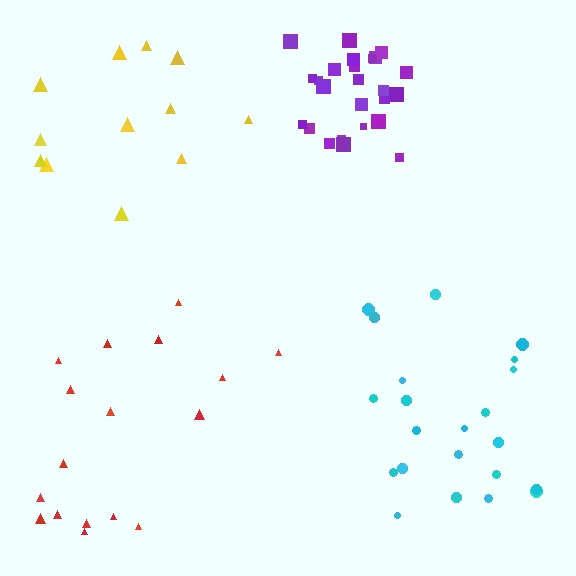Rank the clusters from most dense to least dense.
purple, cyan, red, yellow.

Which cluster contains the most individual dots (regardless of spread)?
Purple (25).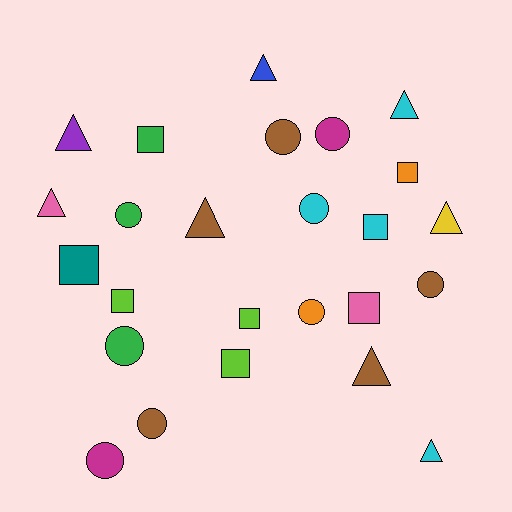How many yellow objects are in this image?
There is 1 yellow object.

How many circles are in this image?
There are 9 circles.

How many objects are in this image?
There are 25 objects.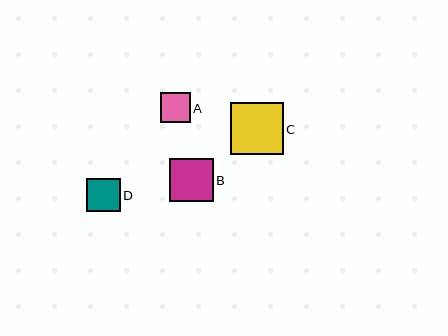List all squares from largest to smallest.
From largest to smallest: C, B, D, A.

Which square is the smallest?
Square A is the smallest with a size of approximately 30 pixels.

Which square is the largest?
Square C is the largest with a size of approximately 53 pixels.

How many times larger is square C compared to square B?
Square C is approximately 1.2 times the size of square B.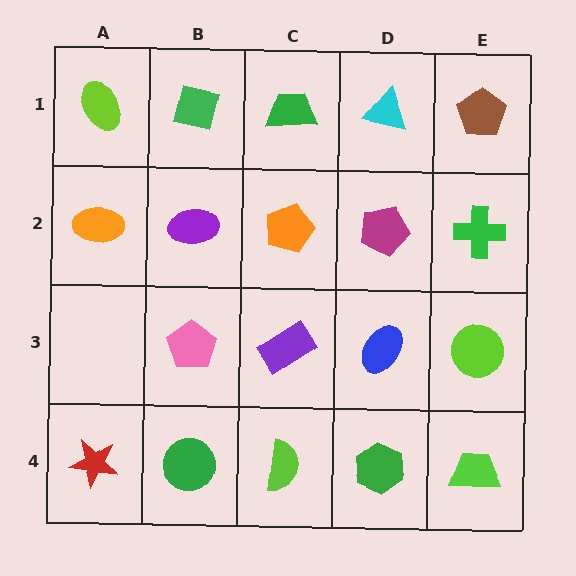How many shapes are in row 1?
5 shapes.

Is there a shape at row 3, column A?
No, that cell is empty.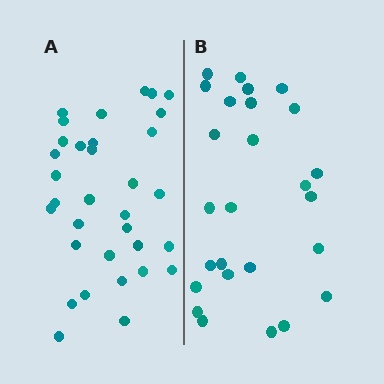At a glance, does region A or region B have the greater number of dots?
Region A (the left region) has more dots.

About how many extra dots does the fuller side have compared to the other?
Region A has roughly 8 or so more dots than region B.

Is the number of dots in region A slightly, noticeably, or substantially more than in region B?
Region A has noticeably more, but not dramatically so. The ratio is roughly 1.3 to 1.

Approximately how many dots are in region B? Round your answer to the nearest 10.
About 30 dots. (The exact count is 26, which rounds to 30.)